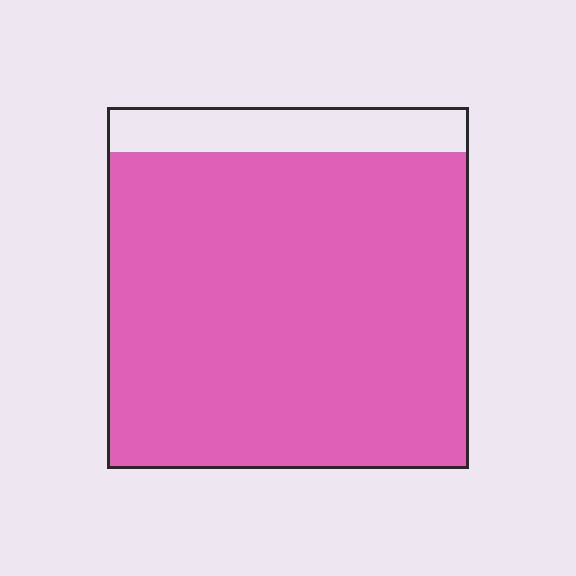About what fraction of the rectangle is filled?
About seven eighths (7/8).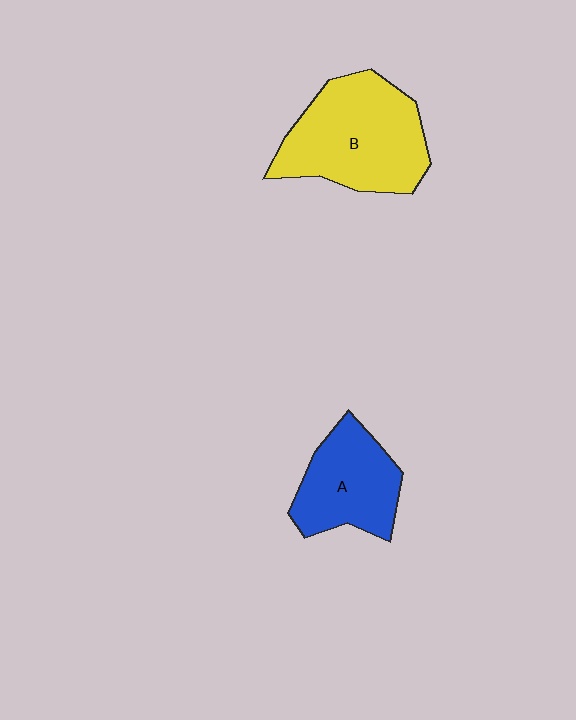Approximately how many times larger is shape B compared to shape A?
Approximately 1.5 times.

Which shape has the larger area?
Shape B (yellow).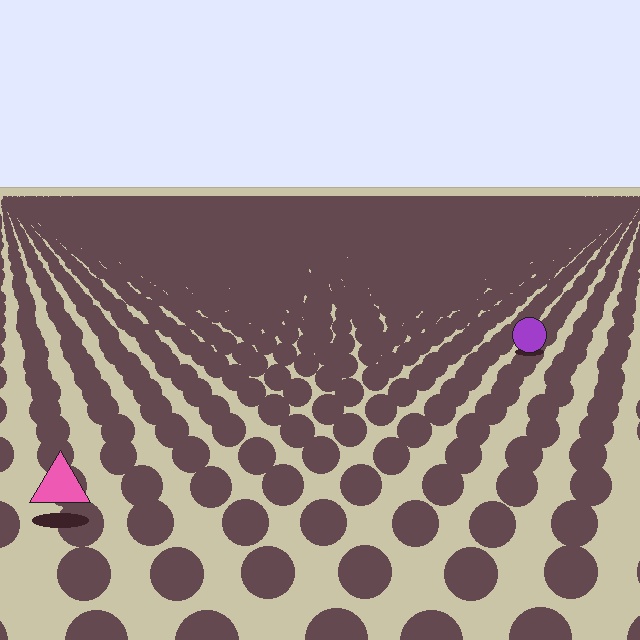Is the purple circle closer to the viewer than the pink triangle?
No. The pink triangle is closer — you can tell from the texture gradient: the ground texture is coarser near it.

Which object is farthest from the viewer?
The purple circle is farthest from the viewer. It appears smaller and the ground texture around it is denser.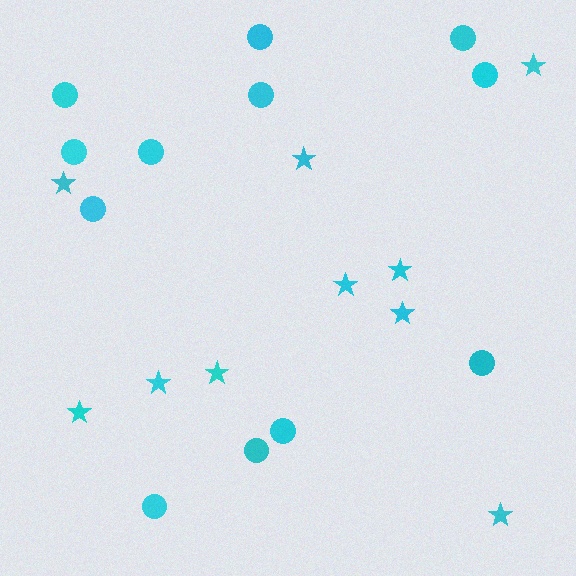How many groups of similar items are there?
There are 2 groups: one group of stars (10) and one group of circles (12).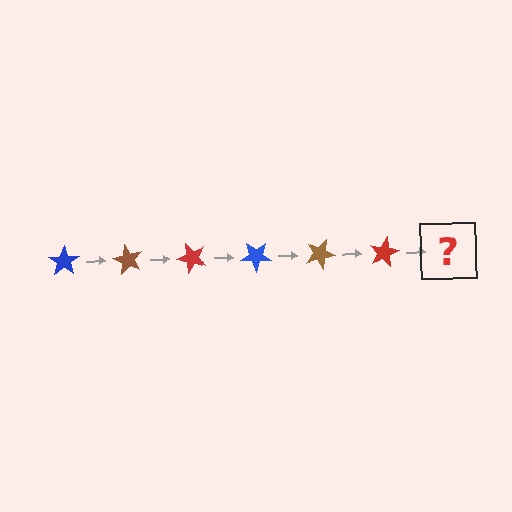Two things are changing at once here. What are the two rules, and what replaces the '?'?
The two rules are that it rotates 60 degrees each step and the color cycles through blue, brown, and red. The '?' should be a blue star, rotated 360 degrees from the start.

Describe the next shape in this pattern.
It should be a blue star, rotated 360 degrees from the start.